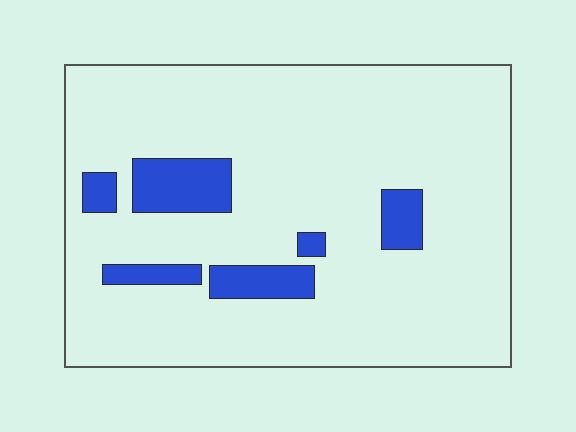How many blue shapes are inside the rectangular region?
6.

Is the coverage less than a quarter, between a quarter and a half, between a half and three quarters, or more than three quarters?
Less than a quarter.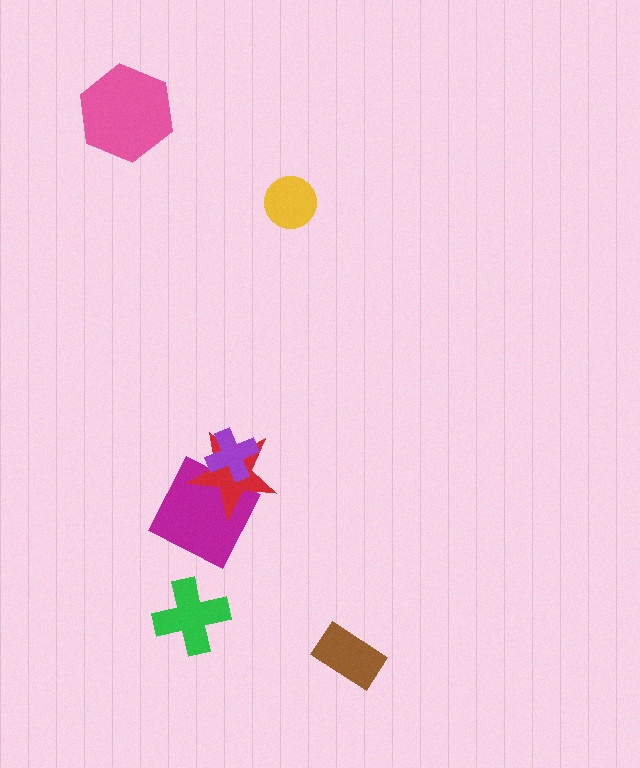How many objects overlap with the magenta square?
1 object overlaps with the magenta square.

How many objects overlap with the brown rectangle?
0 objects overlap with the brown rectangle.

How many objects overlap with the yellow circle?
0 objects overlap with the yellow circle.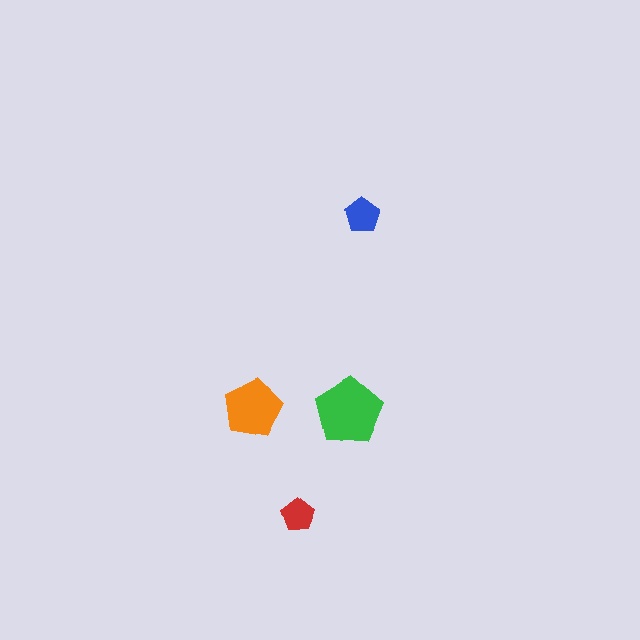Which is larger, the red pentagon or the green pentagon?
The green one.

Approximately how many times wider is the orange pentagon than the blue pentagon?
About 1.5 times wider.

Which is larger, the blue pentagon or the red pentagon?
The blue one.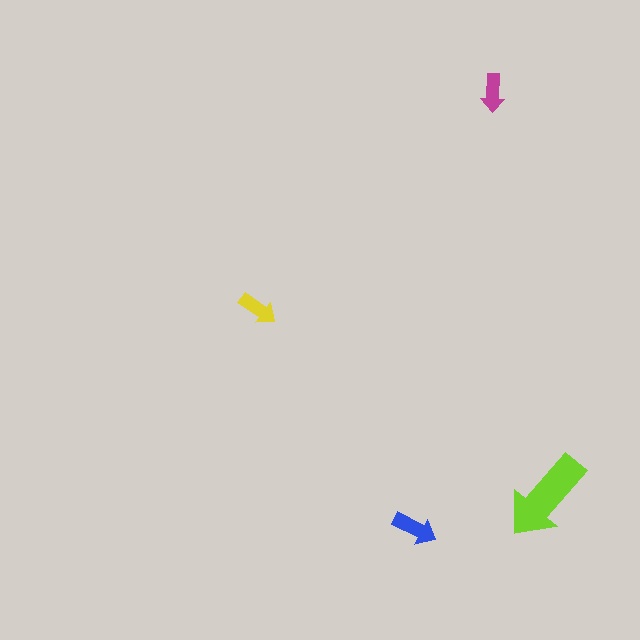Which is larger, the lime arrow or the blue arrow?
The lime one.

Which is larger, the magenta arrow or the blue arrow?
The blue one.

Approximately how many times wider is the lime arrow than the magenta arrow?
About 2.5 times wider.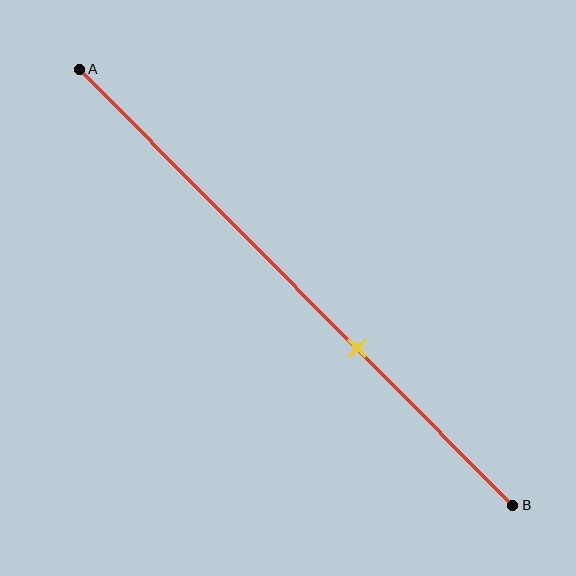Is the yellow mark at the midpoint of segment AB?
No, the mark is at about 65% from A, not at the 50% midpoint.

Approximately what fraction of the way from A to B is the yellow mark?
The yellow mark is approximately 65% of the way from A to B.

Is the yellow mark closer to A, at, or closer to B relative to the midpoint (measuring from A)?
The yellow mark is closer to point B than the midpoint of segment AB.